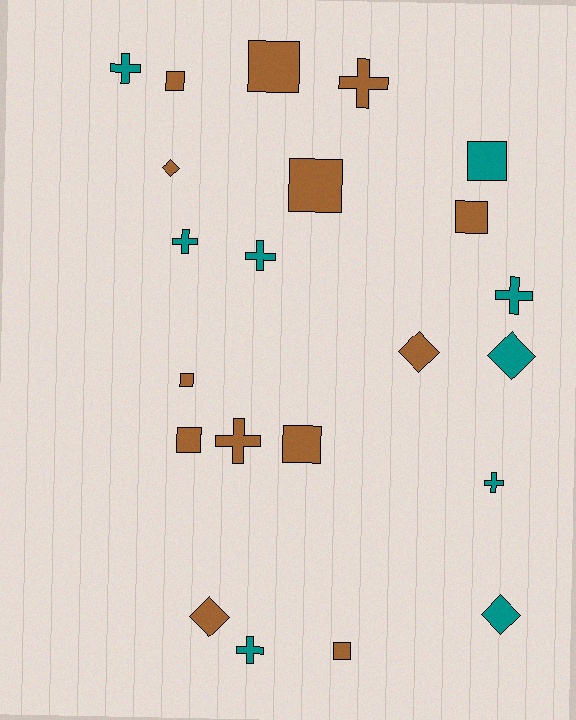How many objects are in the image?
There are 22 objects.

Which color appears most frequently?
Brown, with 13 objects.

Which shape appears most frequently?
Square, with 9 objects.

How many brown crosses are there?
There are 2 brown crosses.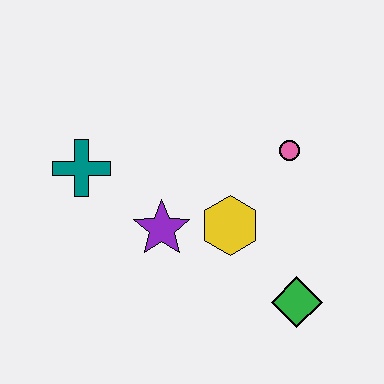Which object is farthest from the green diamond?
The teal cross is farthest from the green diamond.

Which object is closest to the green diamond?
The yellow hexagon is closest to the green diamond.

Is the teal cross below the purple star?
No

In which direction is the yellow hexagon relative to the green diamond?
The yellow hexagon is above the green diamond.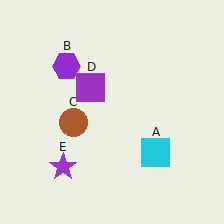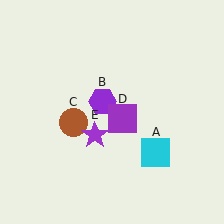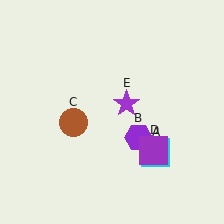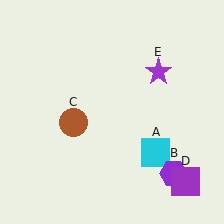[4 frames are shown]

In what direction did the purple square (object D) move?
The purple square (object D) moved down and to the right.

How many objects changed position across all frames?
3 objects changed position: purple hexagon (object B), purple square (object D), purple star (object E).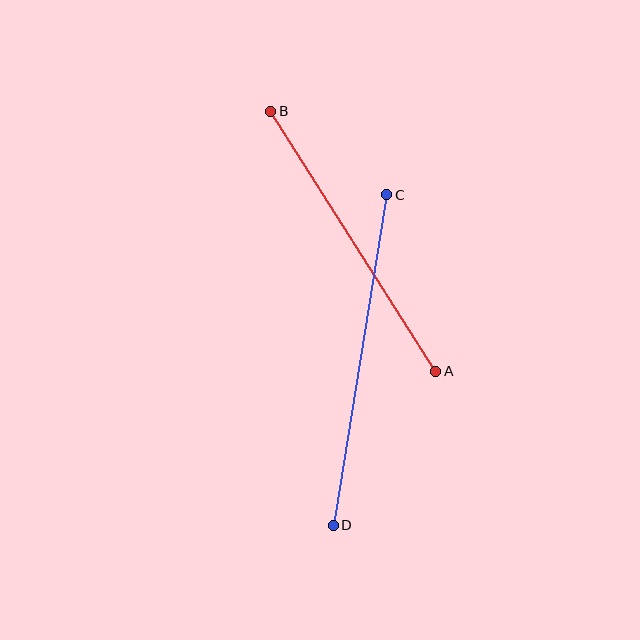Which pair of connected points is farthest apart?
Points C and D are farthest apart.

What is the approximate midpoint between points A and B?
The midpoint is at approximately (353, 241) pixels.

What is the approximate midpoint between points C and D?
The midpoint is at approximately (360, 360) pixels.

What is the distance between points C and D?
The distance is approximately 335 pixels.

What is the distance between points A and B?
The distance is approximately 308 pixels.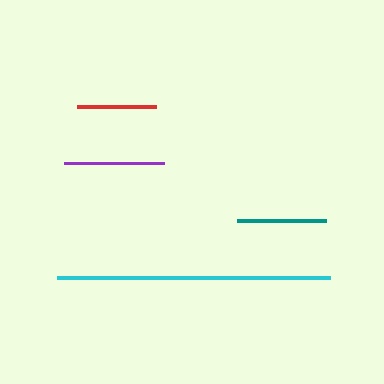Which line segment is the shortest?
The red line is the shortest at approximately 79 pixels.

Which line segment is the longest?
The cyan line is the longest at approximately 273 pixels.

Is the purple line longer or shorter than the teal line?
The purple line is longer than the teal line.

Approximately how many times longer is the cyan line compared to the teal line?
The cyan line is approximately 3.1 times the length of the teal line.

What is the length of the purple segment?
The purple segment is approximately 100 pixels long.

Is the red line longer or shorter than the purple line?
The purple line is longer than the red line.